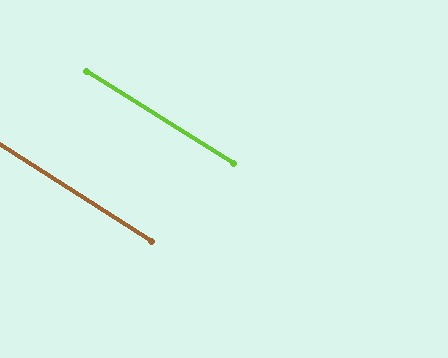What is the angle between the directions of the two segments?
Approximately 0 degrees.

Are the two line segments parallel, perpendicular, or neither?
Parallel — their directions differ by only 0.2°.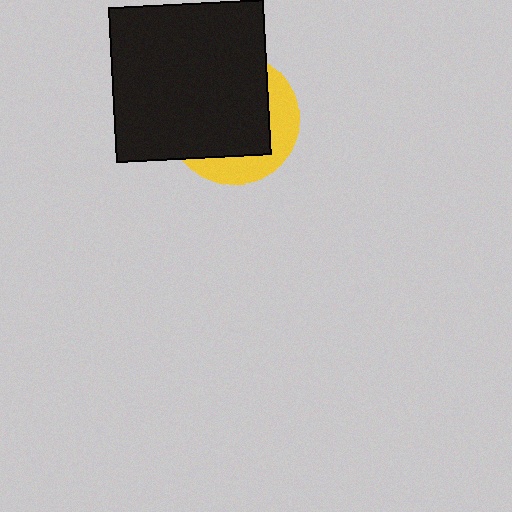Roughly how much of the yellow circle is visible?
A small part of it is visible (roughly 31%).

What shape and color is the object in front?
The object in front is a black square.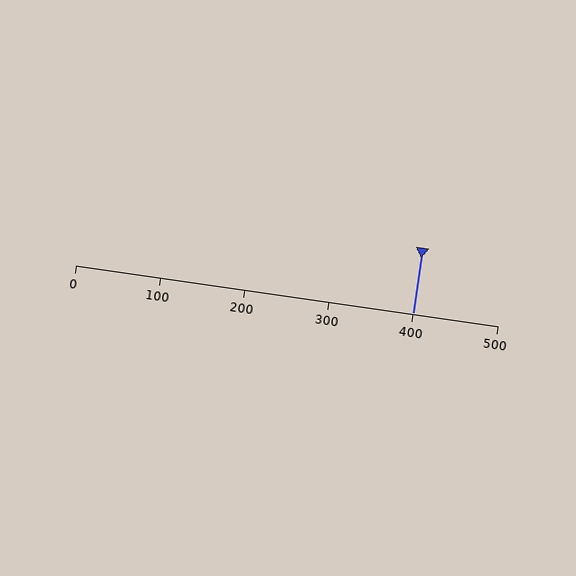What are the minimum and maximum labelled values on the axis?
The axis runs from 0 to 500.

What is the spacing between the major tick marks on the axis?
The major ticks are spaced 100 apart.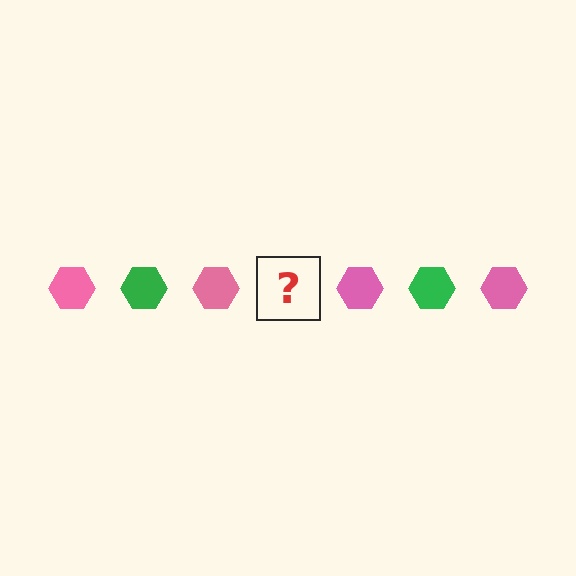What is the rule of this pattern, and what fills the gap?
The rule is that the pattern cycles through pink, green hexagons. The gap should be filled with a green hexagon.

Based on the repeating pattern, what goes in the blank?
The blank should be a green hexagon.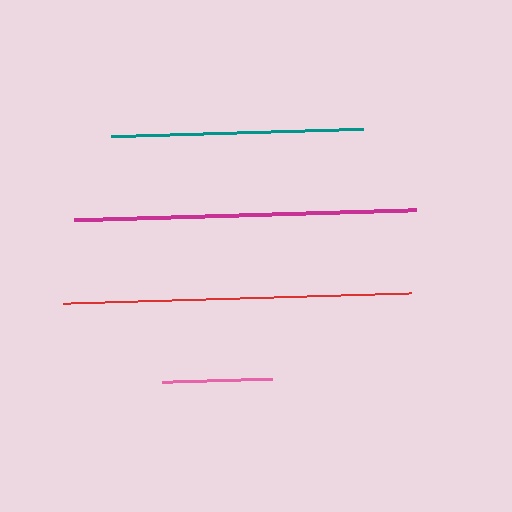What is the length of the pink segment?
The pink segment is approximately 110 pixels long.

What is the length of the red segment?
The red segment is approximately 348 pixels long.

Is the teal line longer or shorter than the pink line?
The teal line is longer than the pink line.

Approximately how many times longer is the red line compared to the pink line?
The red line is approximately 3.2 times the length of the pink line.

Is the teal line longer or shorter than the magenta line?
The magenta line is longer than the teal line.